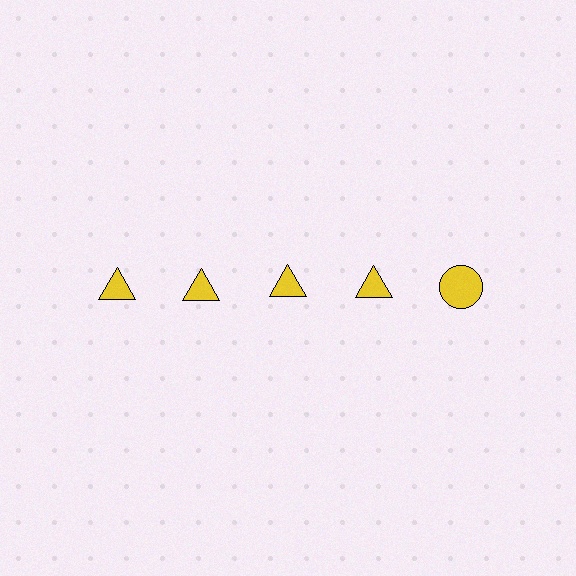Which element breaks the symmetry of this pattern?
The yellow circle in the top row, rightmost column breaks the symmetry. All other shapes are yellow triangles.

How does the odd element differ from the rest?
It has a different shape: circle instead of triangle.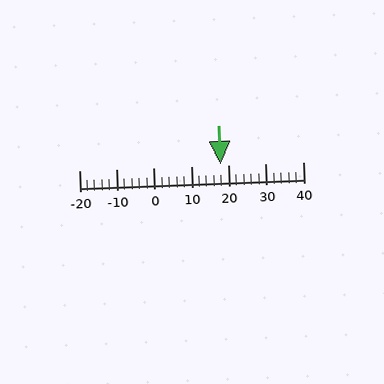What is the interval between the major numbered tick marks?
The major tick marks are spaced 10 units apart.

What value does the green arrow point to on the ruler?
The green arrow points to approximately 18.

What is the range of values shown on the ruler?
The ruler shows values from -20 to 40.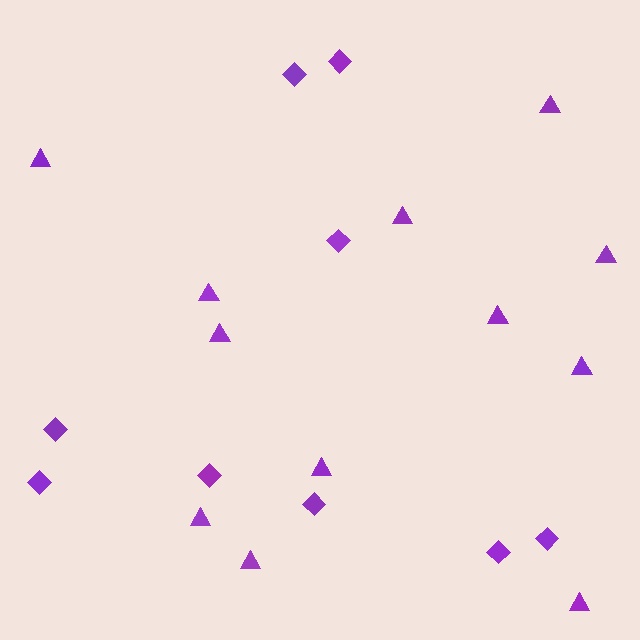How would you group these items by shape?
There are 2 groups: one group of triangles (12) and one group of diamonds (9).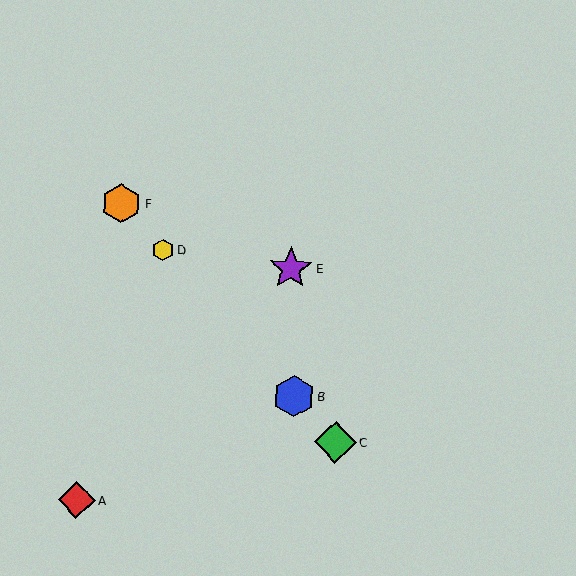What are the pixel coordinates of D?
Object D is at (163, 250).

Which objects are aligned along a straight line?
Objects B, C, D, F are aligned along a straight line.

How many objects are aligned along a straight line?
4 objects (B, C, D, F) are aligned along a straight line.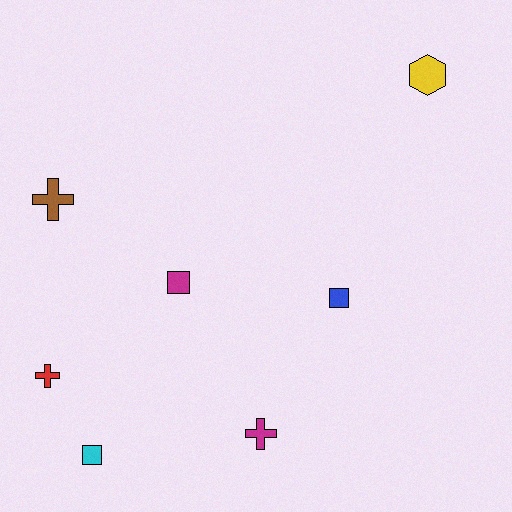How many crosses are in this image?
There are 3 crosses.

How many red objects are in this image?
There is 1 red object.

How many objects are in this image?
There are 7 objects.